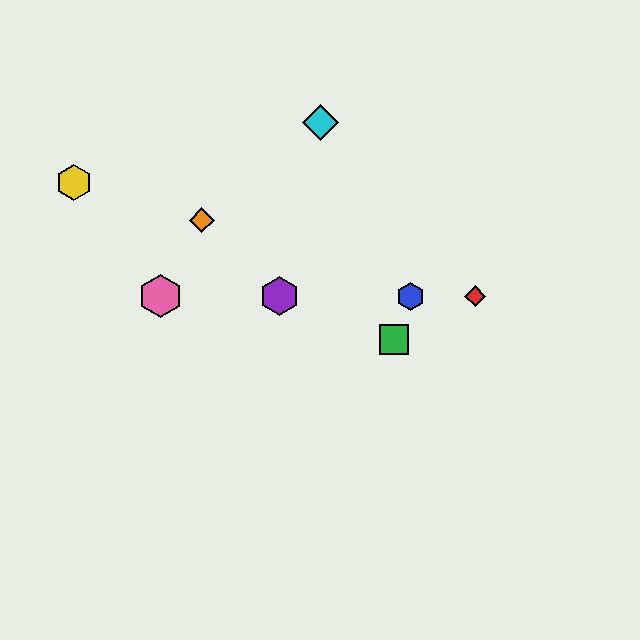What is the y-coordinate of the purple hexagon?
The purple hexagon is at y≈296.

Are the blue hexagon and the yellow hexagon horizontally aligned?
No, the blue hexagon is at y≈296 and the yellow hexagon is at y≈182.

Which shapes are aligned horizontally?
The red diamond, the blue hexagon, the purple hexagon, the pink hexagon are aligned horizontally.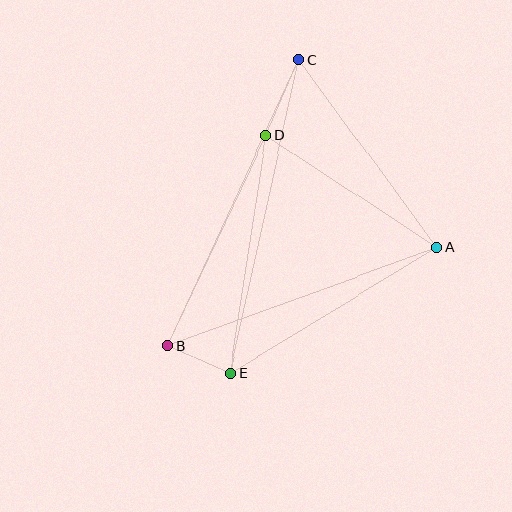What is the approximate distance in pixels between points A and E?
The distance between A and E is approximately 242 pixels.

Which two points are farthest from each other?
Points C and E are farthest from each other.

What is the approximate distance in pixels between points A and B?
The distance between A and B is approximately 286 pixels.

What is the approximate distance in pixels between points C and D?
The distance between C and D is approximately 82 pixels.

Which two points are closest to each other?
Points B and E are closest to each other.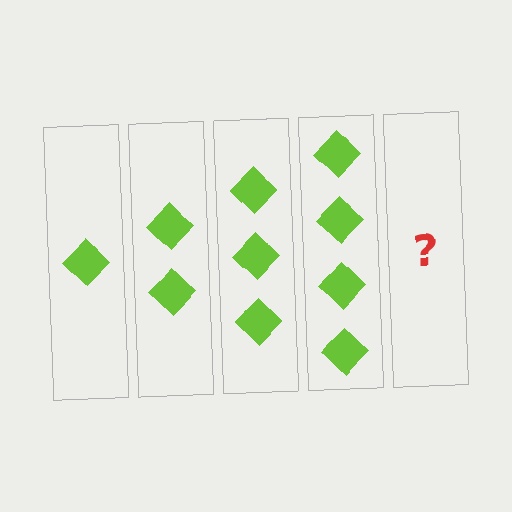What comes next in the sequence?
The next element should be 5 diamonds.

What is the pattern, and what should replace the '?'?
The pattern is that each step adds one more diamond. The '?' should be 5 diamonds.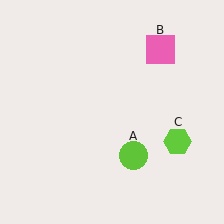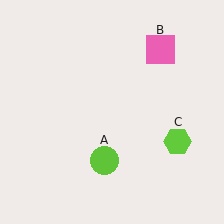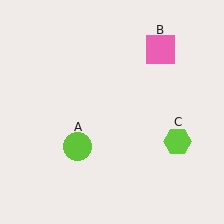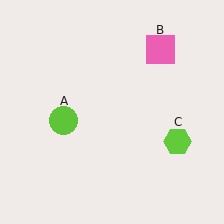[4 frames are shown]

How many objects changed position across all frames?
1 object changed position: lime circle (object A).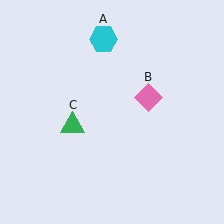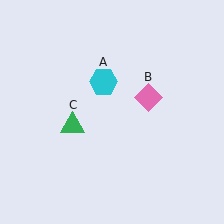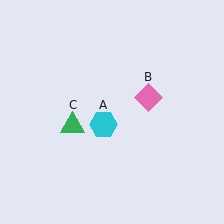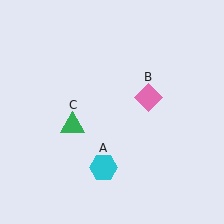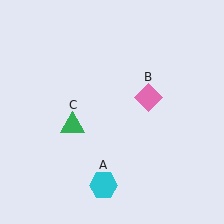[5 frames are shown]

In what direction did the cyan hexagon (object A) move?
The cyan hexagon (object A) moved down.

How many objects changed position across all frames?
1 object changed position: cyan hexagon (object A).